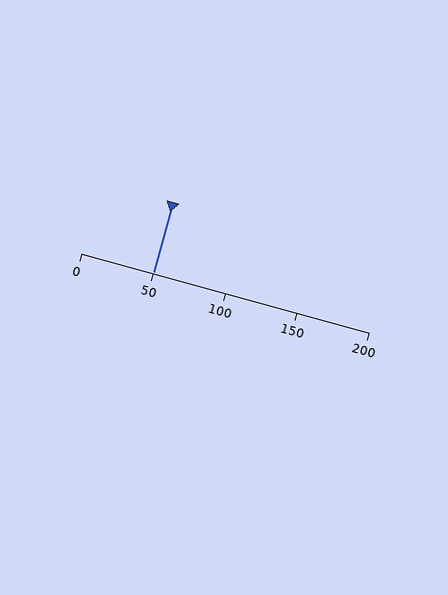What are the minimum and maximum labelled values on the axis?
The axis runs from 0 to 200.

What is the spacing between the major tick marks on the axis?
The major ticks are spaced 50 apart.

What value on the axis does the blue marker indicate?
The marker indicates approximately 50.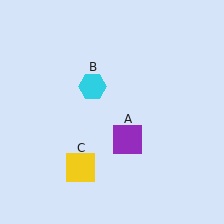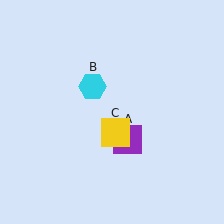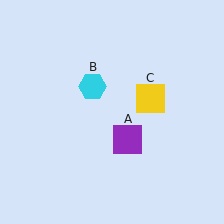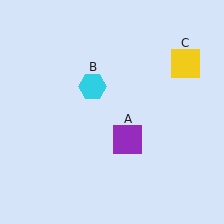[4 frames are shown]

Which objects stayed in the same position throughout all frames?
Purple square (object A) and cyan hexagon (object B) remained stationary.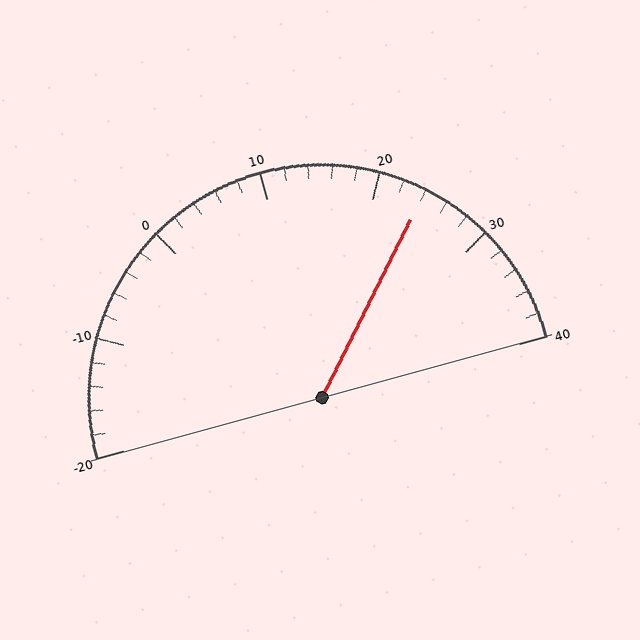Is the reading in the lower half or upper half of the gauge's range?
The reading is in the upper half of the range (-20 to 40).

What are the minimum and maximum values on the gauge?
The gauge ranges from -20 to 40.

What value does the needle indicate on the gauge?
The needle indicates approximately 24.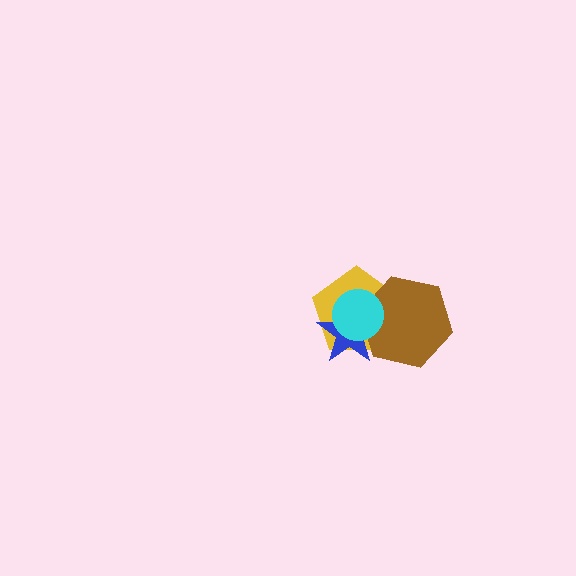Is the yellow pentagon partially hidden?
Yes, it is partially covered by another shape.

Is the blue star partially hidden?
Yes, it is partially covered by another shape.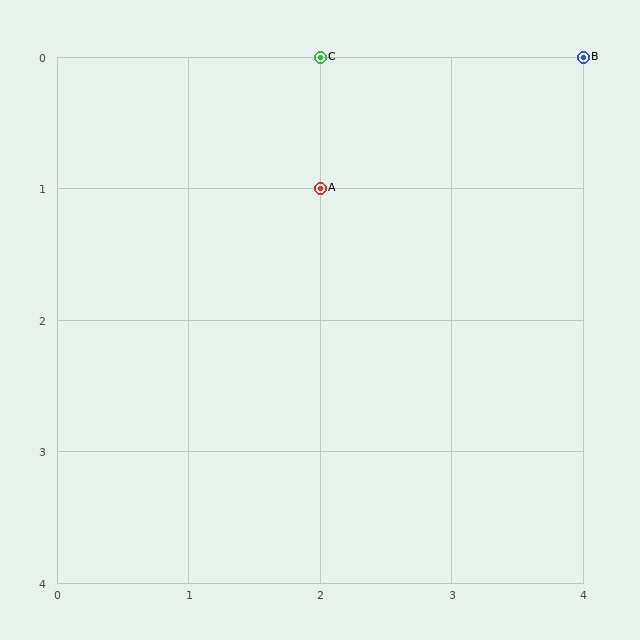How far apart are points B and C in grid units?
Points B and C are 2 columns apart.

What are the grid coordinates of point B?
Point B is at grid coordinates (4, 0).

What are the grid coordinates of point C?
Point C is at grid coordinates (2, 0).